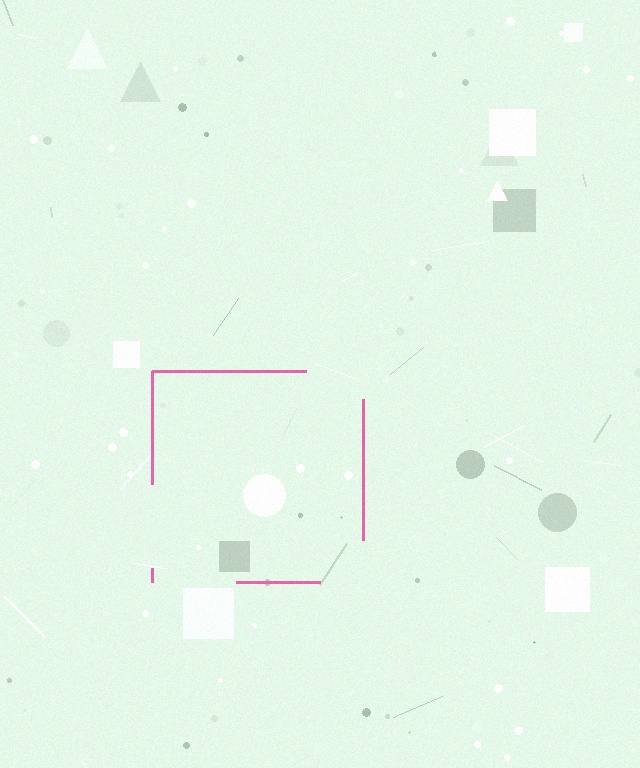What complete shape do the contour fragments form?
The contour fragments form a square.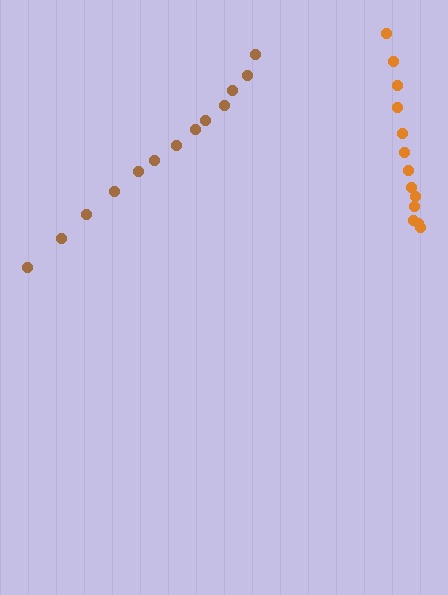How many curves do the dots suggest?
There are 2 distinct paths.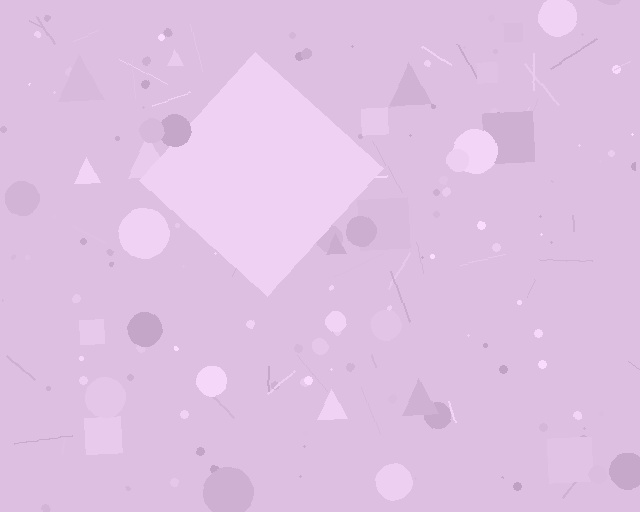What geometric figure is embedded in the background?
A diamond is embedded in the background.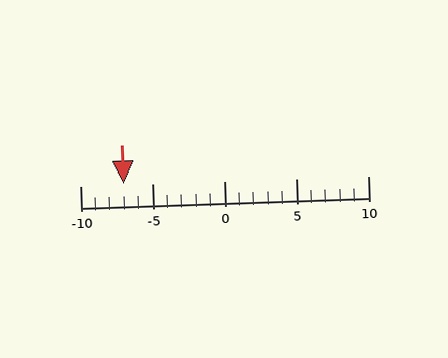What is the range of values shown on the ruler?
The ruler shows values from -10 to 10.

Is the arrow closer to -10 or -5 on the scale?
The arrow is closer to -5.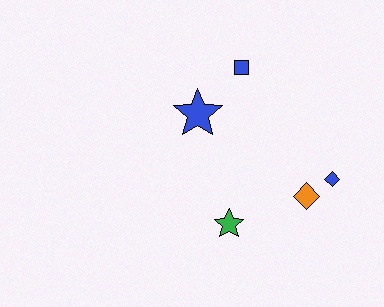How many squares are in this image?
There is 1 square.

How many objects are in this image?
There are 5 objects.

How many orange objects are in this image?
There is 1 orange object.